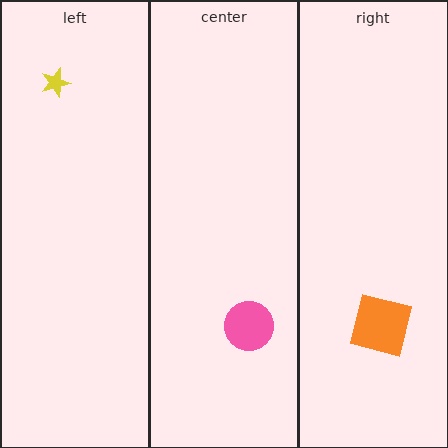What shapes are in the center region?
The pink circle.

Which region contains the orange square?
The right region.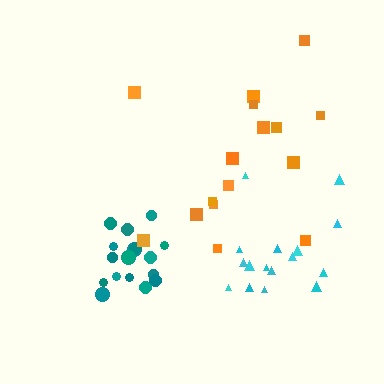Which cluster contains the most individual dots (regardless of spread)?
Cyan (17).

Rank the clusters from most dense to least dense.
teal, cyan, orange.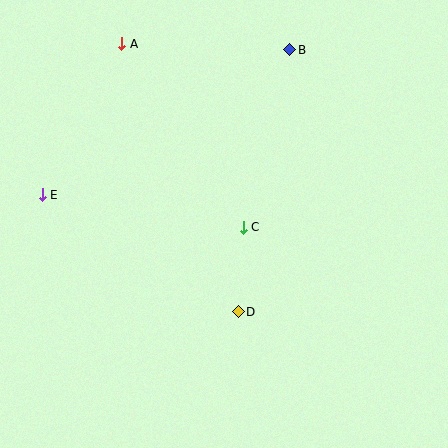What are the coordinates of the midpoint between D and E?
The midpoint between D and E is at (140, 253).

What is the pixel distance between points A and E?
The distance between A and E is 170 pixels.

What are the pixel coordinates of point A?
Point A is at (122, 44).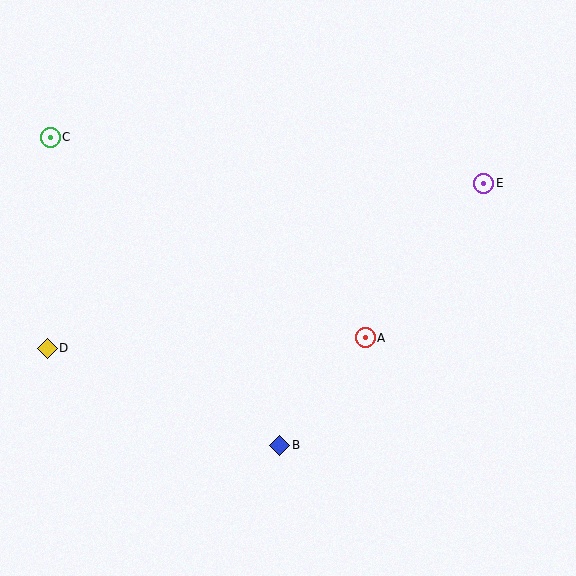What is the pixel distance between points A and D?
The distance between A and D is 318 pixels.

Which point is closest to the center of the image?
Point A at (365, 338) is closest to the center.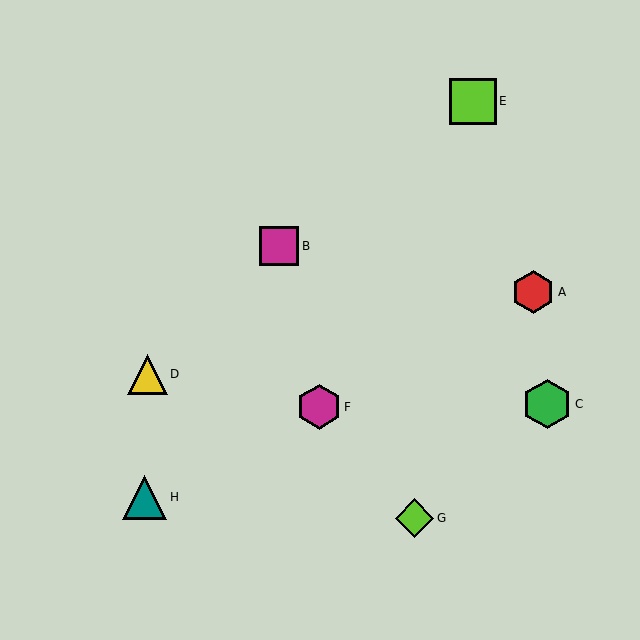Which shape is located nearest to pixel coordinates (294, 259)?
The magenta square (labeled B) at (279, 246) is nearest to that location.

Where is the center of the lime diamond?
The center of the lime diamond is at (415, 518).